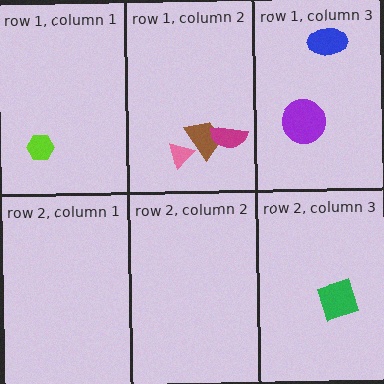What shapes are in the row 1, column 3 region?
The blue ellipse, the purple circle.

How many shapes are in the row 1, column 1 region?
1.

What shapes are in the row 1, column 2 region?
The brown trapezoid, the pink triangle, the magenta semicircle.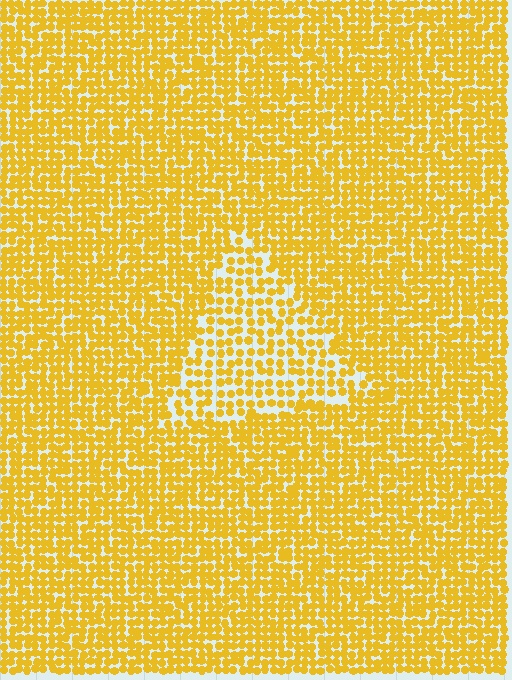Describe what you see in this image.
The image contains small yellow elements arranged at two different densities. A triangle-shaped region is visible where the elements are less densely packed than the surrounding area.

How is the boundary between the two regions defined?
The boundary is defined by a change in element density (approximately 1.7x ratio). All elements are the same color, size, and shape.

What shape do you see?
I see a triangle.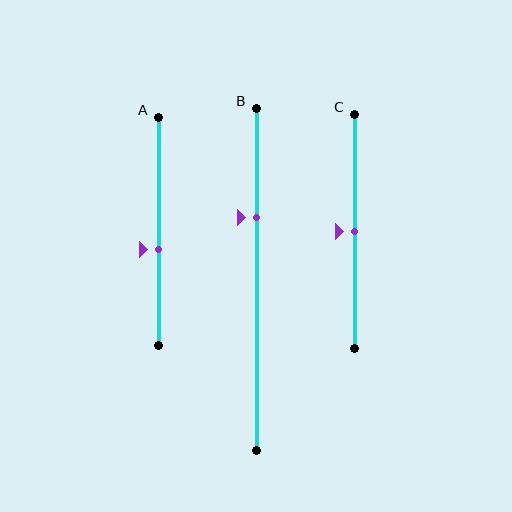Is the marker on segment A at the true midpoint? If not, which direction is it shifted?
No, the marker on segment A is shifted downward by about 8% of the segment length.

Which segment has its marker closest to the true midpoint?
Segment C has its marker closest to the true midpoint.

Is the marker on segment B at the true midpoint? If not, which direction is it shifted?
No, the marker on segment B is shifted upward by about 18% of the segment length.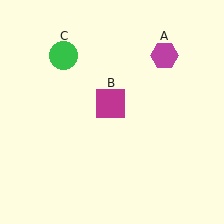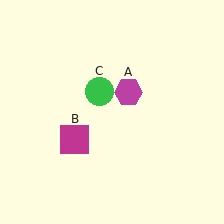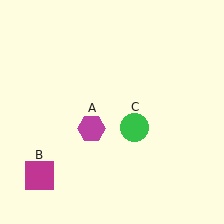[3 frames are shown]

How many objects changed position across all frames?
3 objects changed position: magenta hexagon (object A), magenta square (object B), green circle (object C).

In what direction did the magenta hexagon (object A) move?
The magenta hexagon (object A) moved down and to the left.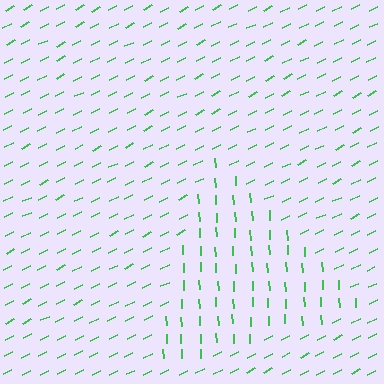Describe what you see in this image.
The image is filled with small green line segments. A triangle region in the image has lines oriented differently from the surrounding lines, creating a visible texture boundary.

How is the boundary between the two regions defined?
The boundary is defined purely by a change in line orientation (approximately 66 degrees difference). All lines are the same color and thickness.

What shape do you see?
I see a triangle.